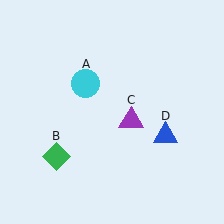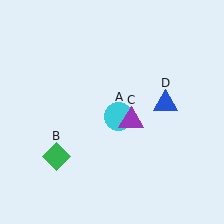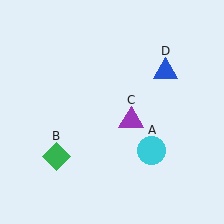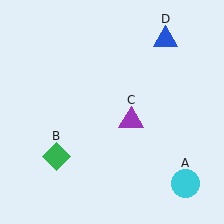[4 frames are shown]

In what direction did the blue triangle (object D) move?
The blue triangle (object D) moved up.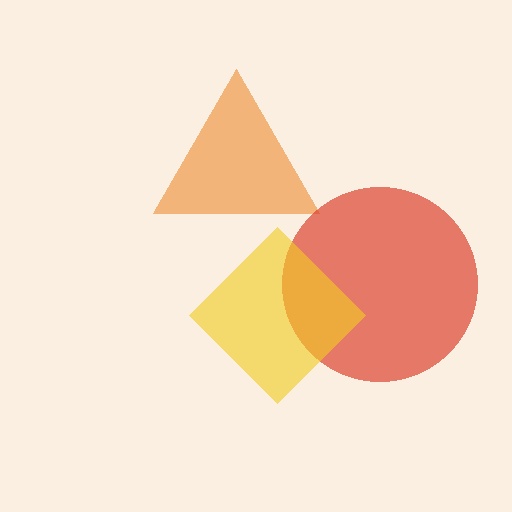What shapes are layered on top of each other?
The layered shapes are: an orange triangle, a red circle, a yellow diamond.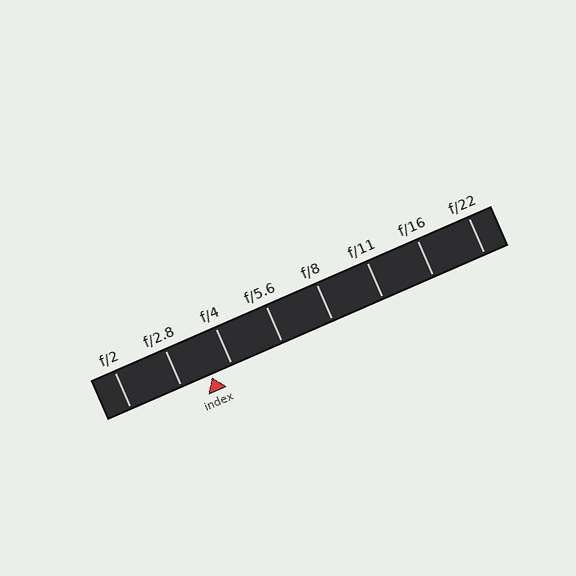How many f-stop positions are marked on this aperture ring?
There are 8 f-stop positions marked.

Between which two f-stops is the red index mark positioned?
The index mark is between f/2.8 and f/4.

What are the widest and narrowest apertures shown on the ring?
The widest aperture shown is f/2 and the narrowest is f/22.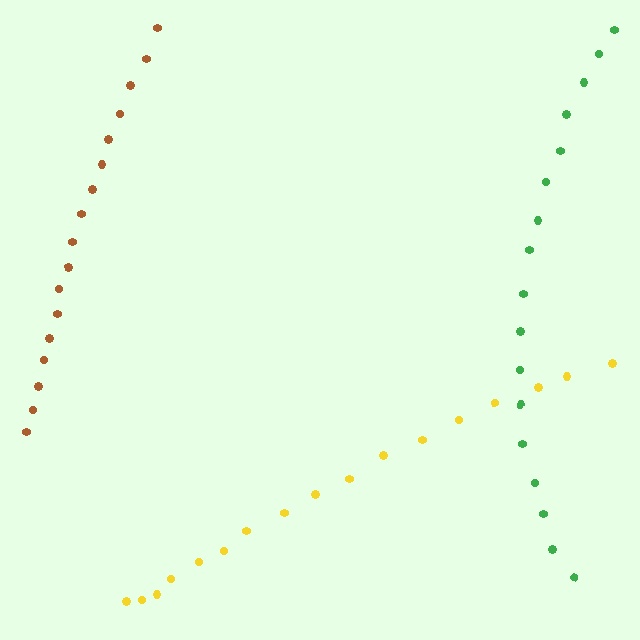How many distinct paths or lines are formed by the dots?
There are 3 distinct paths.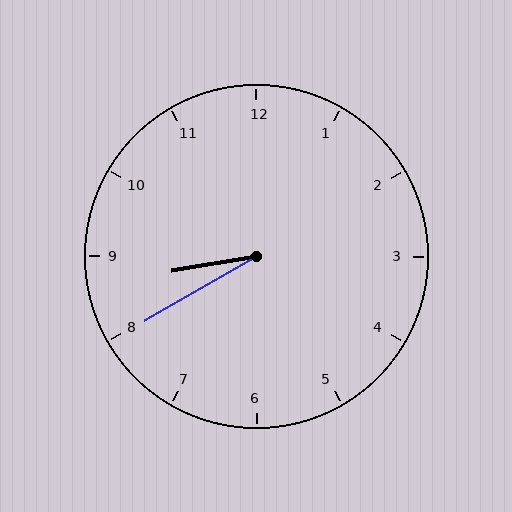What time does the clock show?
8:40.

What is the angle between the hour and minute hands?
Approximately 20 degrees.